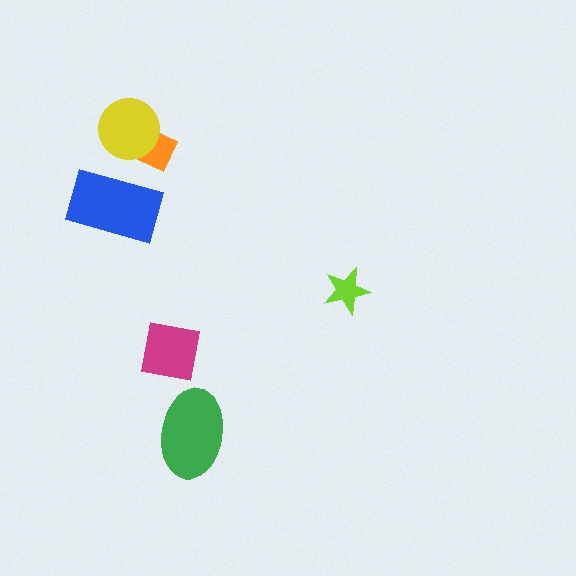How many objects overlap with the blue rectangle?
0 objects overlap with the blue rectangle.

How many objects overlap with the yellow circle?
1 object overlaps with the yellow circle.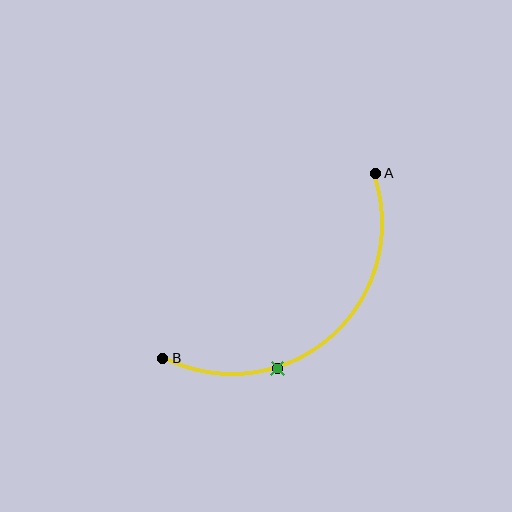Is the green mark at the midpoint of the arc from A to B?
No. The green mark lies on the arc but is closer to endpoint B. The arc midpoint would be at the point on the curve equidistant along the arc from both A and B.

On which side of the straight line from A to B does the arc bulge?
The arc bulges below and to the right of the straight line connecting A and B.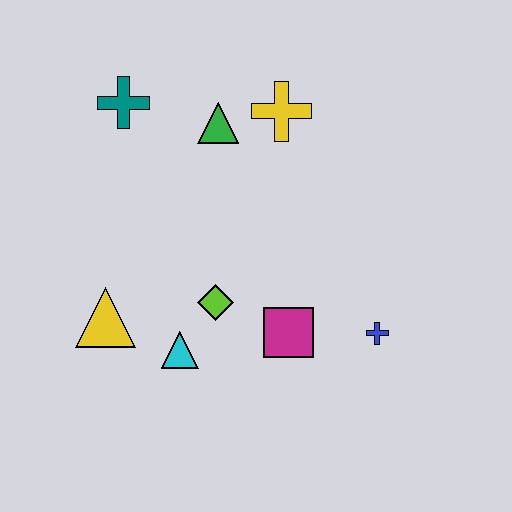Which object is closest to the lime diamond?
The cyan triangle is closest to the lime diamond.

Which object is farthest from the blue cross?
The teal cross is farthest from the blue cross.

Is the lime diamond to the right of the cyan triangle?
Yes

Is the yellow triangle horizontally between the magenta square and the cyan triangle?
No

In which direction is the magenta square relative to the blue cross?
The magenta square is to the left of the blue cross.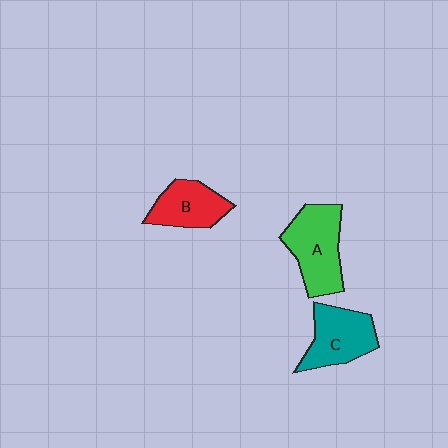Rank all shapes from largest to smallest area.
From largest to smallest: A (green), C (teal), B (red).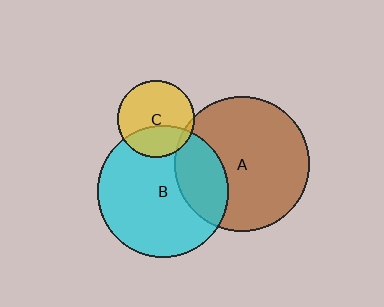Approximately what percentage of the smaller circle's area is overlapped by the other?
Approximately 30%.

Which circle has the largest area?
Circle A (brown).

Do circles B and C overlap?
Yes.